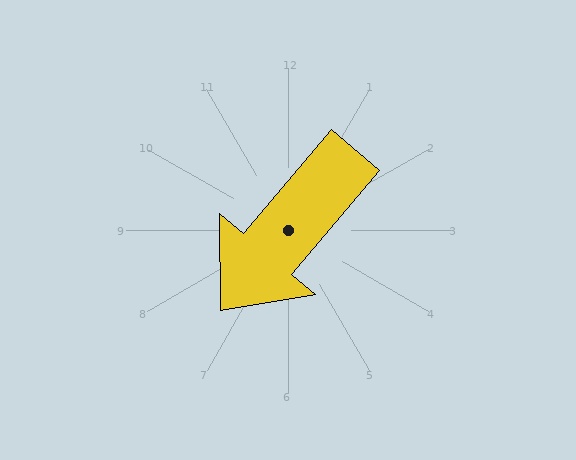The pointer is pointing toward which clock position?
Roughly 7 o'clock.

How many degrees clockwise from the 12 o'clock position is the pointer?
Approximately 220 degrees.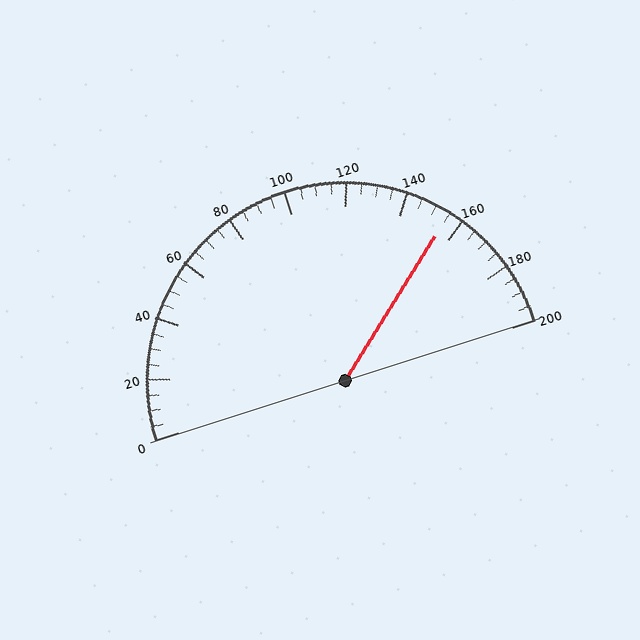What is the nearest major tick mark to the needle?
The nearest major tick mark is 160.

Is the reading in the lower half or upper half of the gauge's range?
The reading is in the upper half of the range (0 to 200).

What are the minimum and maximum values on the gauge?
The gauge ranges from 0 to 200.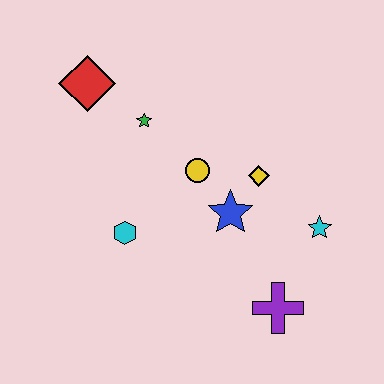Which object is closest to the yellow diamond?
The blue star is closest to the yellow diamond.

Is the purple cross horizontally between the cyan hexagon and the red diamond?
No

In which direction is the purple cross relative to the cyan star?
The purple cross is below the cyan star.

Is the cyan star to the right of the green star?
Yes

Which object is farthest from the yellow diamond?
The red diamond is farthest from the yellow diamond.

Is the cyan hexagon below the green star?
Yes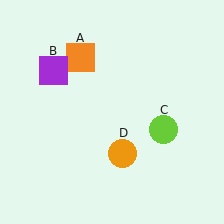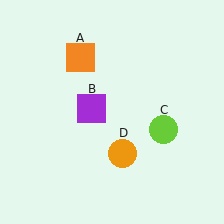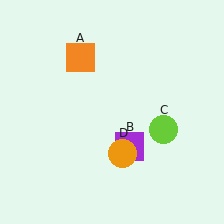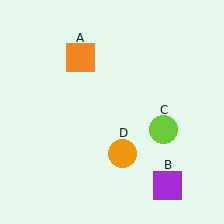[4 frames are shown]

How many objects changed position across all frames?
1 object changed position: purple square (object B).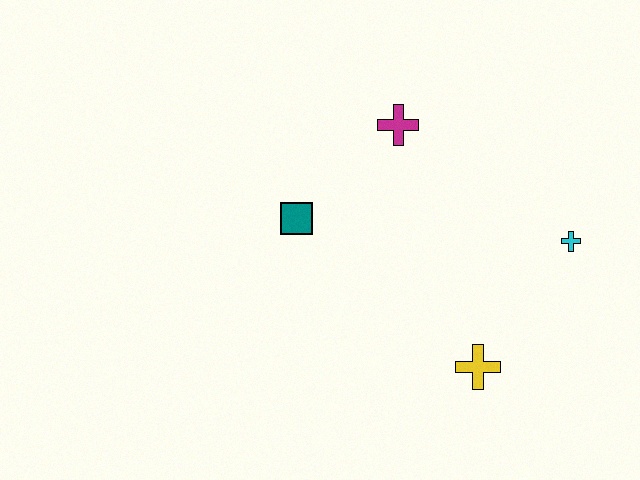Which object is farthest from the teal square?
The cyan cross is farthest from the teal square.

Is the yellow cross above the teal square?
No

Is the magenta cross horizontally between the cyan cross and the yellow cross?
No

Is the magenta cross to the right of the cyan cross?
No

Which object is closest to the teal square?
The magenta cross is closest to the teal square.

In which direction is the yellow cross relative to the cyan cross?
The yellow cross is below the cyan cross.